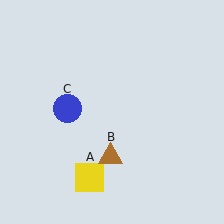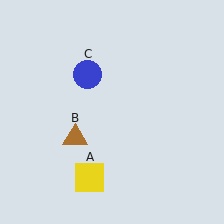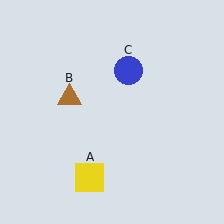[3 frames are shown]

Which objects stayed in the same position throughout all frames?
Yellow square (object A) remained stationary.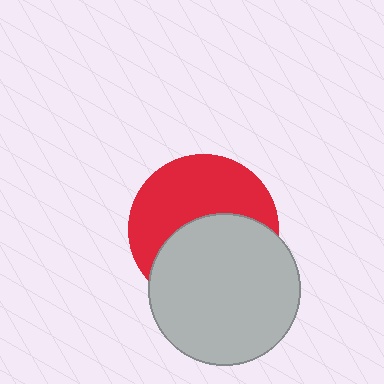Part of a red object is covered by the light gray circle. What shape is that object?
It is a circle.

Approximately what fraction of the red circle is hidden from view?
Roughly 49% of the red circle is hidden behind the light gray circle.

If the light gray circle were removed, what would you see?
You would see the complete red circle.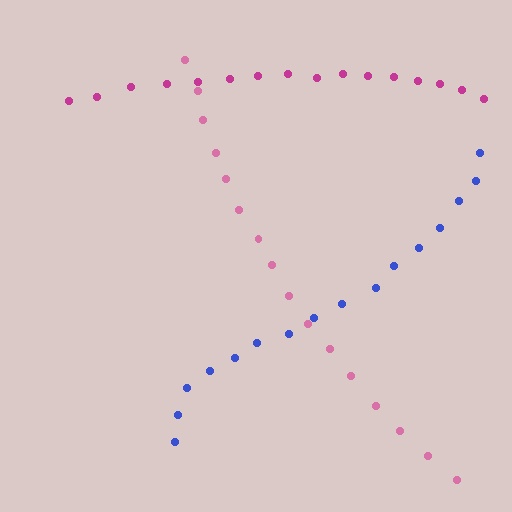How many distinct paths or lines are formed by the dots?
There are 3 distinct paths.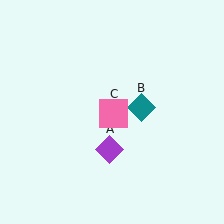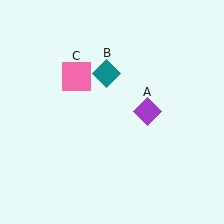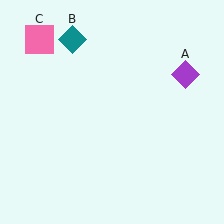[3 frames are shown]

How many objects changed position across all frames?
3 objects changed position: purple diamond (object A), teal diamond (object B), pink square (object C).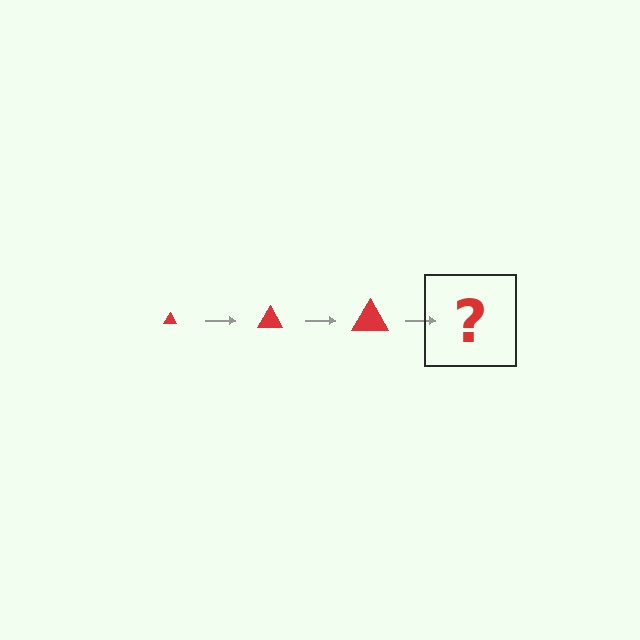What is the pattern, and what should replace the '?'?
The pattern is that the triangle gets progressively larger each step. The '?' should be a red triangle, larger than the previous one.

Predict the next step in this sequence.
The next step is a red triangle, larger than the previous one.